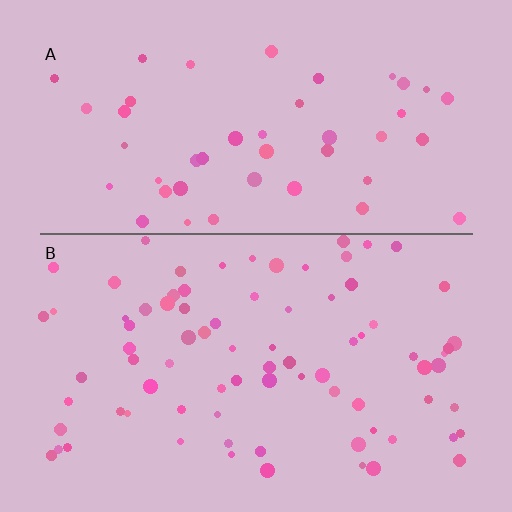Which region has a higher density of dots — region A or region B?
B (the bottom).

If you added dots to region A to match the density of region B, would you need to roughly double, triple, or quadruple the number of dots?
Approximately double.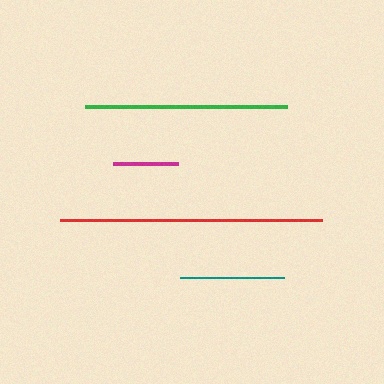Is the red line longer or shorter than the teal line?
The red line is longer than the teal line.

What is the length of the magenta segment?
The magenta segment is approximately 65 pixels long.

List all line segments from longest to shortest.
From longest to shortest: red, green, teal, magenta.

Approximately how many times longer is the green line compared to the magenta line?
The green line is approximately 3.1 times the length of the magenta line.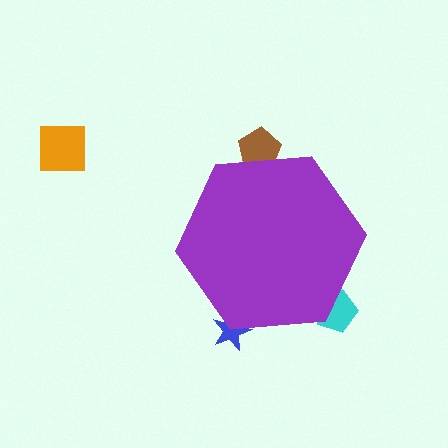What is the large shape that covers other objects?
A purple hexagon.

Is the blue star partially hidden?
Yes, the blue star is partially hidden behind the purple hexagon.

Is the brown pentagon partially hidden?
Yes, the brown pentagon is partially hidden behind the purple hexagon.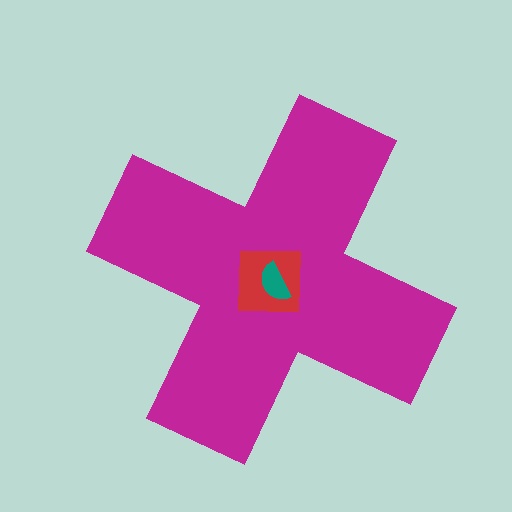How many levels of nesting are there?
3.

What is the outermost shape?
The magenta cross.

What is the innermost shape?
The teal semicircle.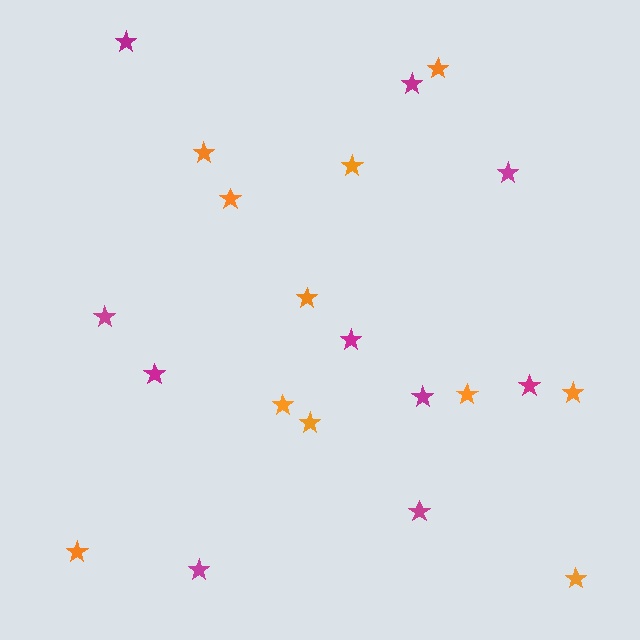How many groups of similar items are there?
There are 2 groups: one group of orange stars (11) and one group of magenta stars (10).